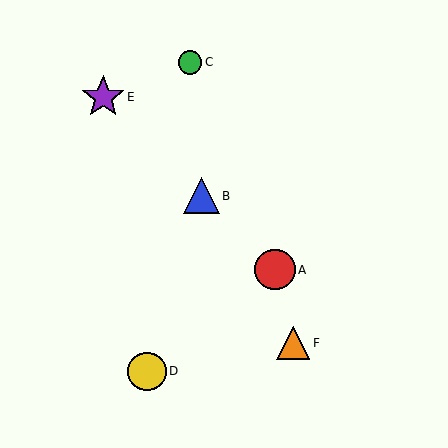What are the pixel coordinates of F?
Object F is at (293, 343).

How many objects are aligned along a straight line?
3 objects (A, B, E) are aligned along a straight line.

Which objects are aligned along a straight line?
Objects A, B, E are aligned along a straight line.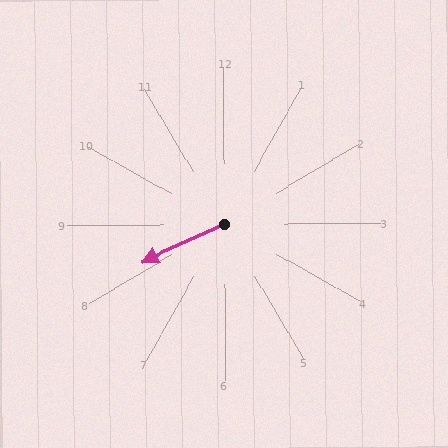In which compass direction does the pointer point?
Southwest.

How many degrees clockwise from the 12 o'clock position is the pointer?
Approximately 246 degrees.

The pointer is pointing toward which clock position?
Roughly 8 o'clock.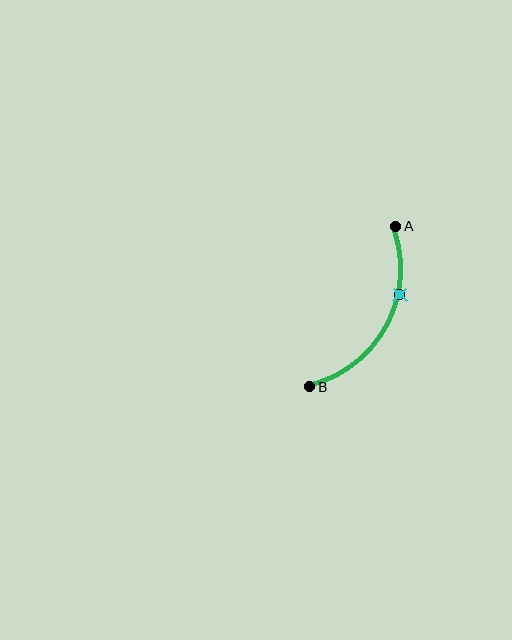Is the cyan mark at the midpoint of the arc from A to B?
No. The cyan mark lies on the arc but is closer to endpoint A. The arc midpoint would be at the point on the curve equidistant along the arc from both A and B.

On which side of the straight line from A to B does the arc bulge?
The arc bulges to the right of the straight line connecting A and B.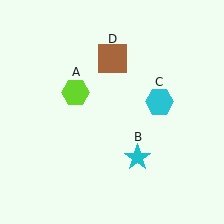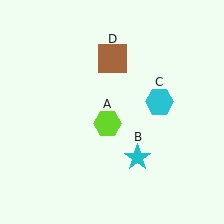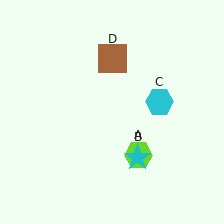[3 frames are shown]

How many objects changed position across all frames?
1 object changed position: lime hexagon (object A).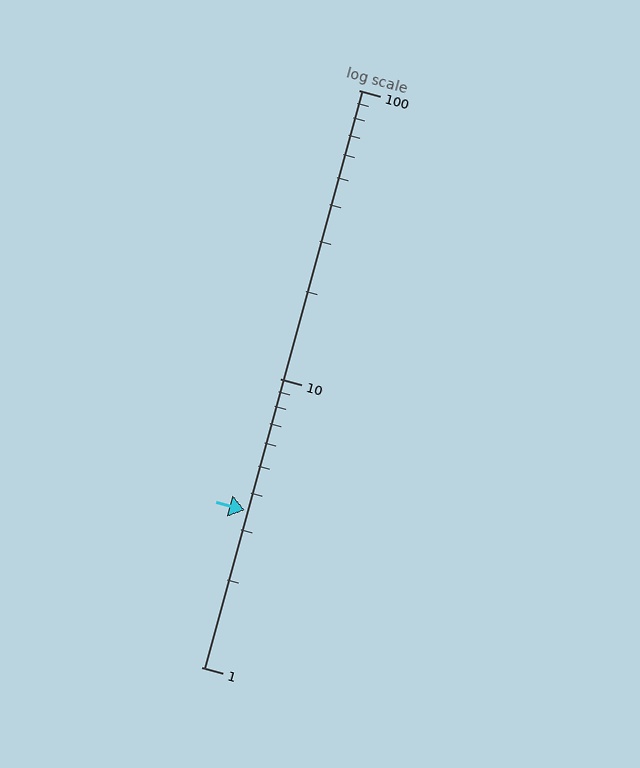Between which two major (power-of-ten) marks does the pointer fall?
The pointer is between 1 and 10.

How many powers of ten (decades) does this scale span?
The scale spans 2 decades, from 1 to 100.